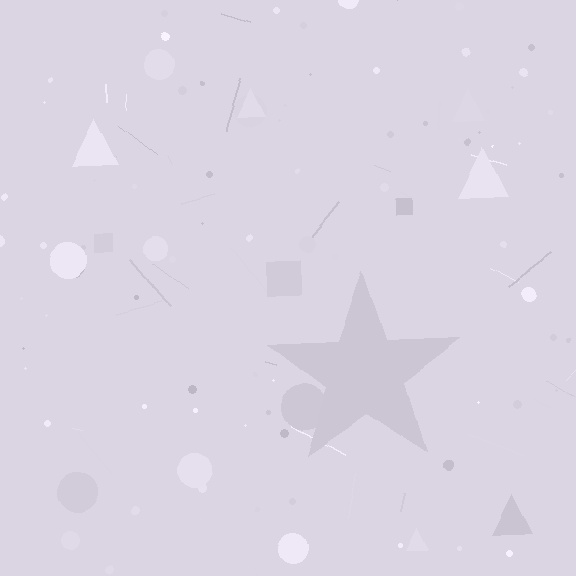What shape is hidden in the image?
A star is hidden in the image.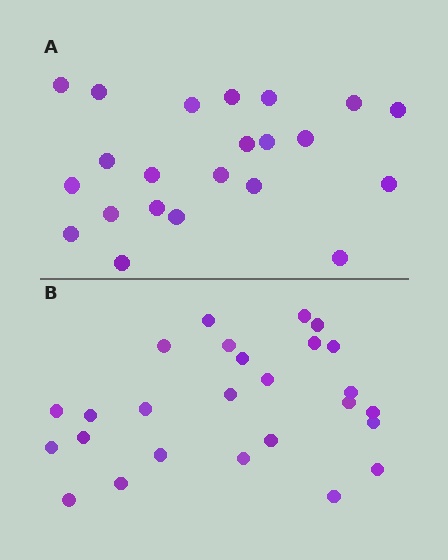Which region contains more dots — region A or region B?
Region B (the bottom region) has more dots.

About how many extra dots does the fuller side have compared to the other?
Region B has about 4 more dots than region A.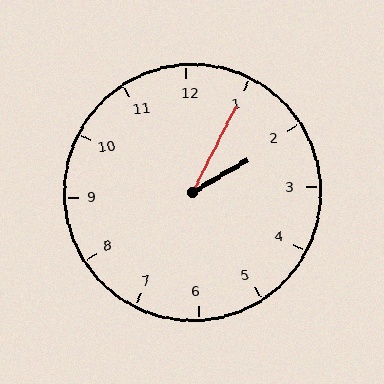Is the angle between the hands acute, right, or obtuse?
It is acute.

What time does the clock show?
2:05.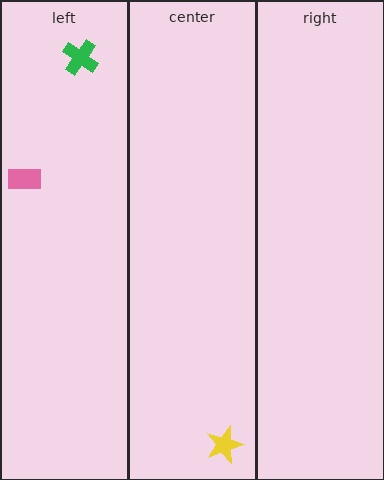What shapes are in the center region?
The yellow star.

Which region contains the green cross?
The left region.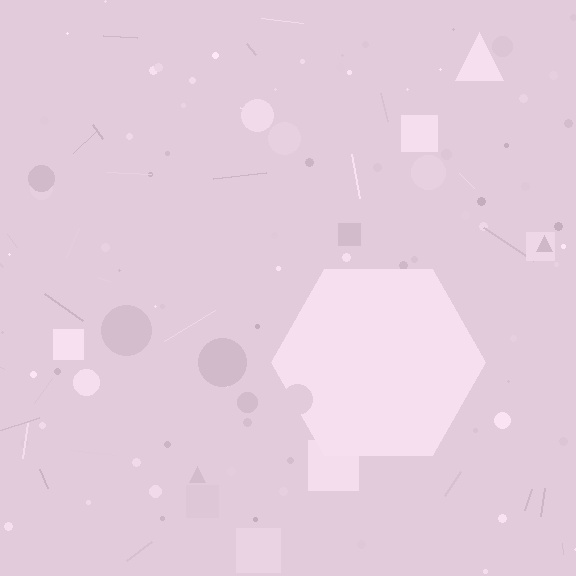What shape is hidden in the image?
A hexagon is hidden in the image.